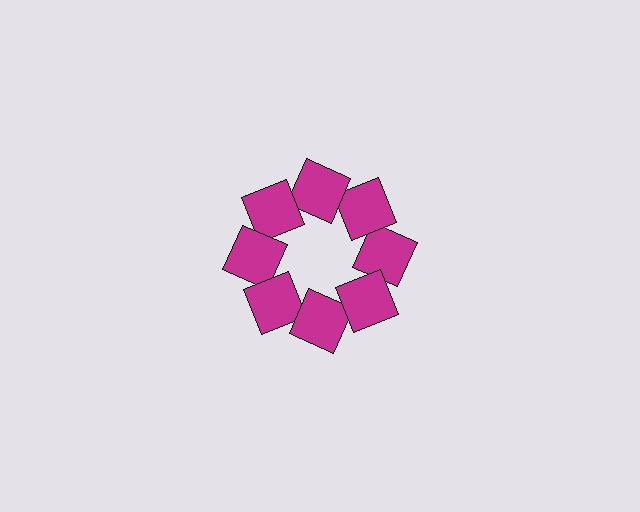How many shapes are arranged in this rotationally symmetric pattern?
There are 8 shapes, arranged in 8 groups of 1.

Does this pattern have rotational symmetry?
Yes, this pattern has 8-fold rotational symmetry. It looks the same after rotating 45 degrees around the center.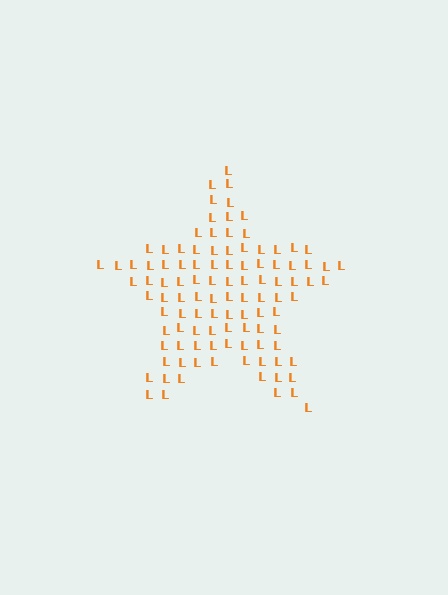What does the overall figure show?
The overall figure shows a star.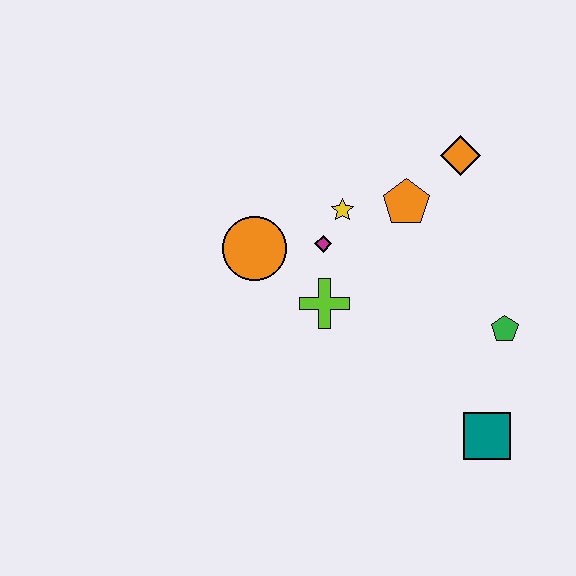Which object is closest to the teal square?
The green pentagon is closest to the teal square.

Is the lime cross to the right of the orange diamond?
No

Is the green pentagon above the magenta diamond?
No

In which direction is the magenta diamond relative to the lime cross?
The magenta diamond is above the lime cross.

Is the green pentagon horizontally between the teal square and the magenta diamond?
No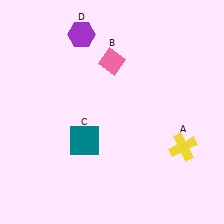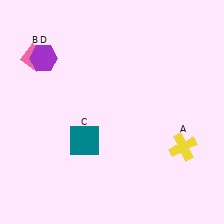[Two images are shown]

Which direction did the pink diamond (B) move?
The pink diamond (B) moved left.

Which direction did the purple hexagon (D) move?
The purple hexagon (D) moved left.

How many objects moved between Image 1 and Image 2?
2 objects moved between the two images.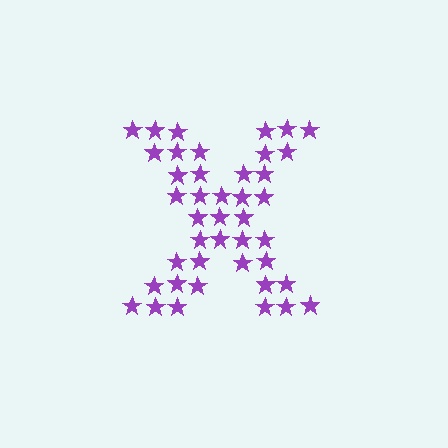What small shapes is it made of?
It is made of small stars.